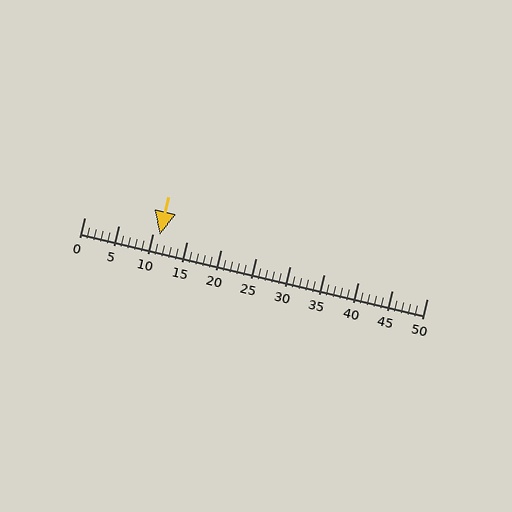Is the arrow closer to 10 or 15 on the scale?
The arrow is closer to 10.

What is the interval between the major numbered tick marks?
The major tick marks are spaced 5 units apart.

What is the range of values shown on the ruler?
The ruler shows values from 0 to 50.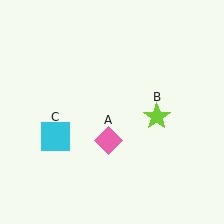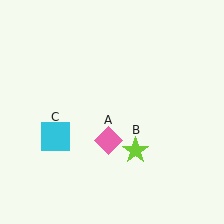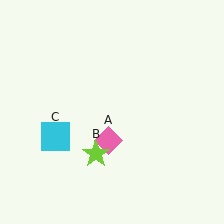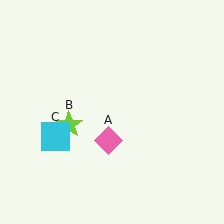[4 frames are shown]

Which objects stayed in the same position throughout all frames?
Pink diamond (object A) and cyan square (object C) remained stationary.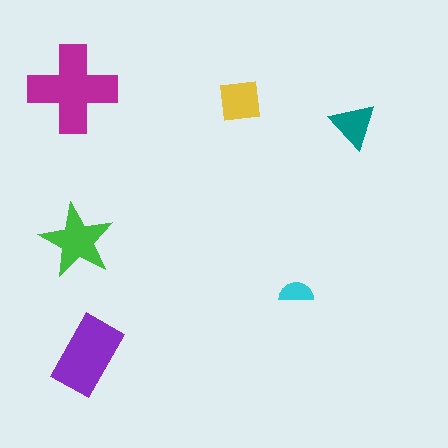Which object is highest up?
The magenta cross is topmost.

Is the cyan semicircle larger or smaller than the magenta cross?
Smaller.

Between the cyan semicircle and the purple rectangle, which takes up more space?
The purple rectangle.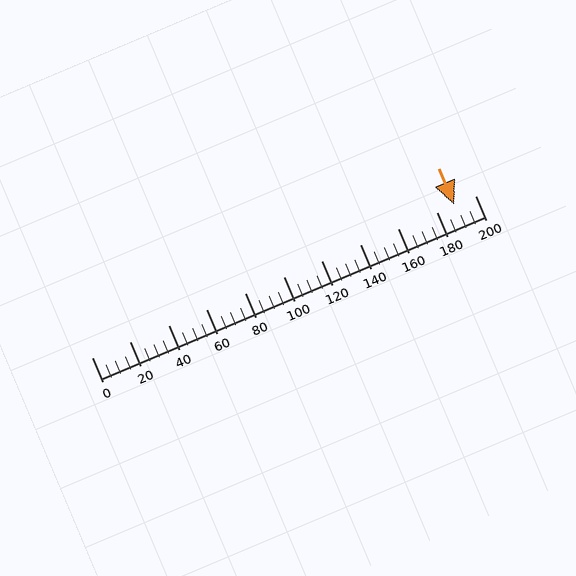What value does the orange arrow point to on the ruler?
The orange arrow points to approximately 189.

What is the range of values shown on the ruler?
The ruler shows values from 0 to 200.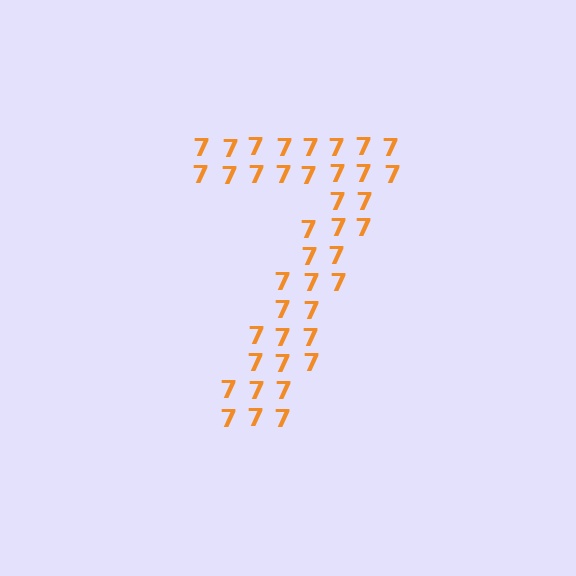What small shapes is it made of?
It is made of small digit 7's.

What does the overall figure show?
The overall figure shows the digit 7.